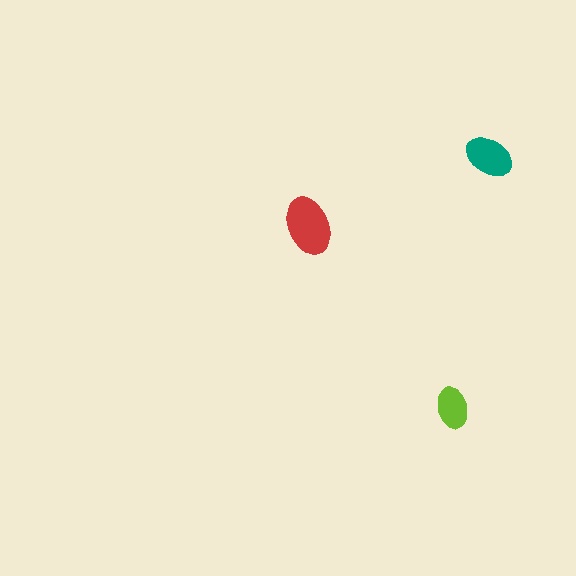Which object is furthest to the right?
The teal ellipse is rightmost.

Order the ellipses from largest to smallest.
the red one, the teal one, the lime one.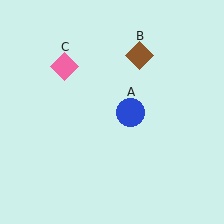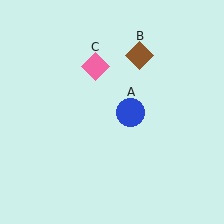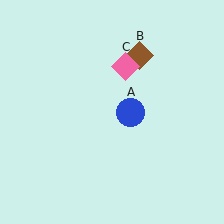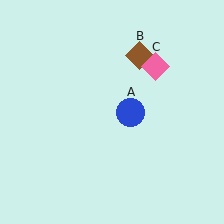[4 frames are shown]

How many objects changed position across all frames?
1 object changed position: pink diamond (object C).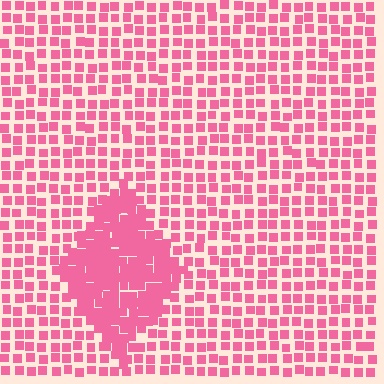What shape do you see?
I see a diamond.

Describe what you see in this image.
The image contains small pink elements arranged at two different densities. A diamond-shaped region is visible where the elements are more densely packed than the surrounding area.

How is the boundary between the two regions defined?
The boundary is defined by a change in element density (approximately 2.0x ratio). All elements are the same color, size, and shape.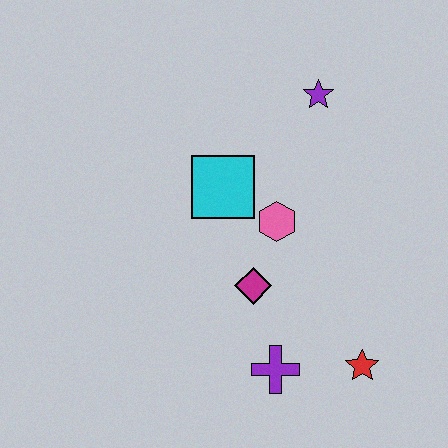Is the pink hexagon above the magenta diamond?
Yes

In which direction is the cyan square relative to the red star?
The cyan square is above the red star.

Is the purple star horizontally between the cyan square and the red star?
Yes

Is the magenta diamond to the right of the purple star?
No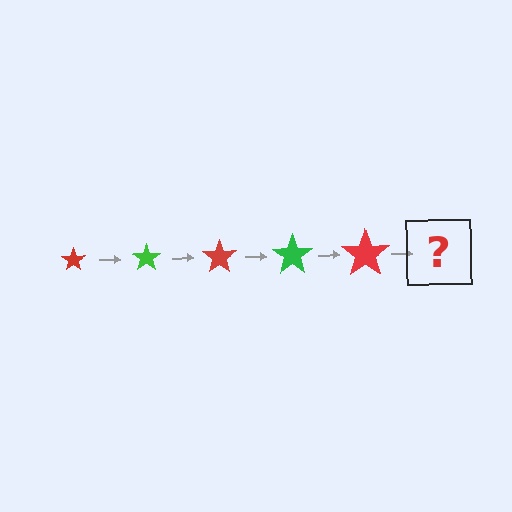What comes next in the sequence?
The next element should be a green star, larger than the previous one.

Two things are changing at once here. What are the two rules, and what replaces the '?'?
The two rules are that the star grows larger each step and the color cycles through red and green. The '?' should be a green star, larger than the previous one.